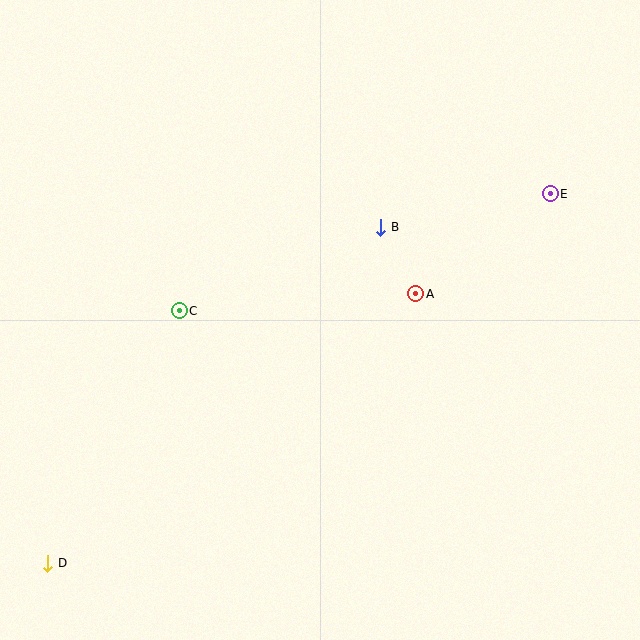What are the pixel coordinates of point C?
Point C is at (179, 311).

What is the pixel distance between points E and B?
The distance between E and B is 172 pixels.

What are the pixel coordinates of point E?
Point E is at (550, 194).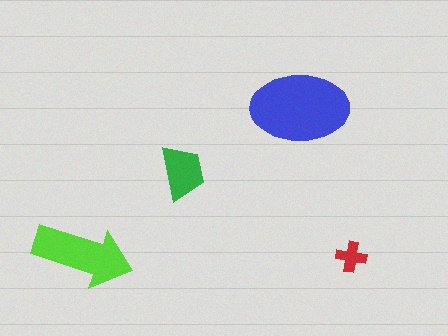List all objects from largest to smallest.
The blue ellipse, the lime arrow, the green trapezoid, the red cross.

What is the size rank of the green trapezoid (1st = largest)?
3rd.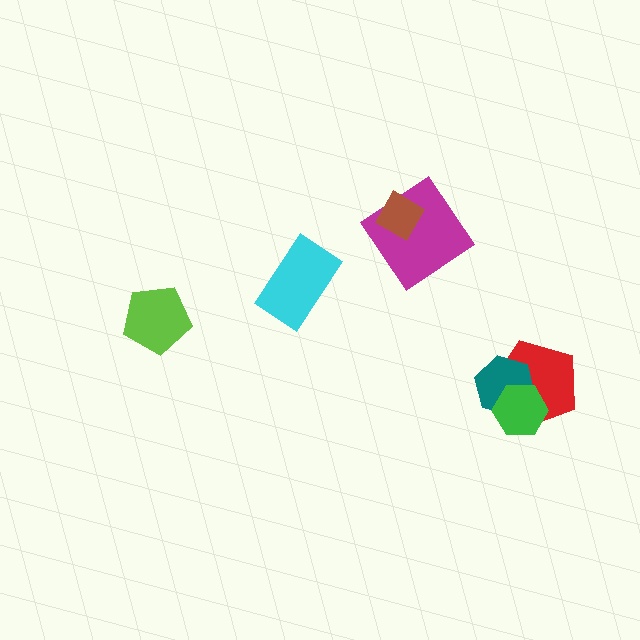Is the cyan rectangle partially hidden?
No, no other shape covers it.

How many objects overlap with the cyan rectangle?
0 objects overlap with the cyan rectangle.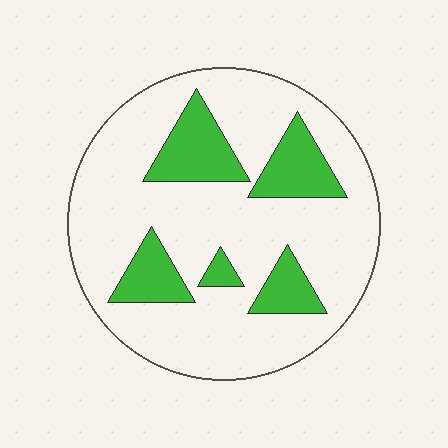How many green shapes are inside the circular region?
5.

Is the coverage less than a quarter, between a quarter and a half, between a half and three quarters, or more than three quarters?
Less than a quarter.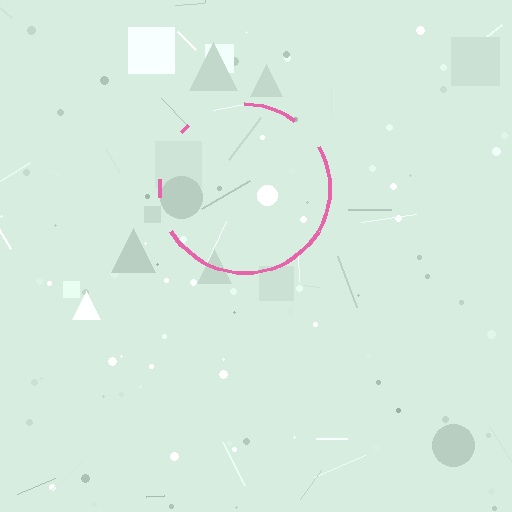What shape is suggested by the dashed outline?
The dashed outline suggests a circle.